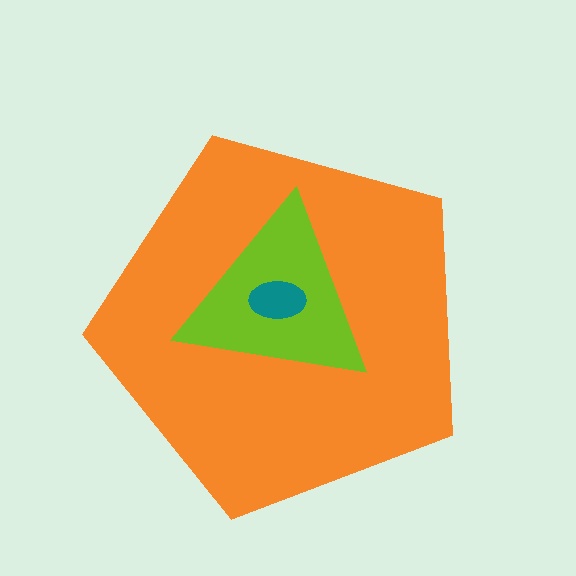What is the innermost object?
The teal ellipse.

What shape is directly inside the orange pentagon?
The lime triangle.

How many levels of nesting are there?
3.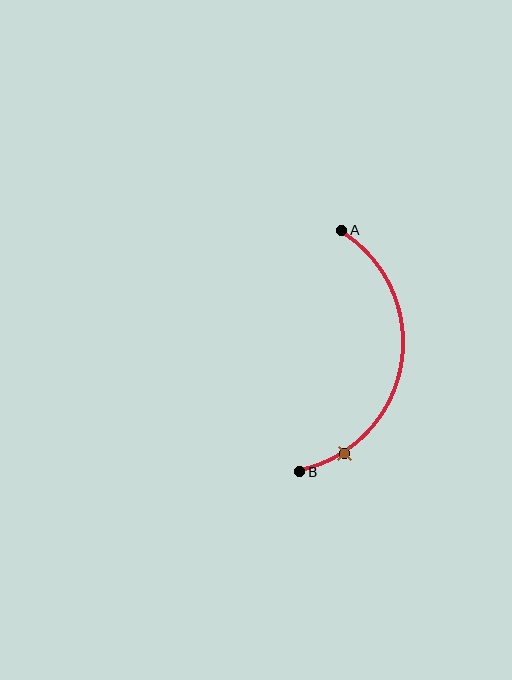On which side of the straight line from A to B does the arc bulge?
The arc bulges to the right of the straight line connecting A and B.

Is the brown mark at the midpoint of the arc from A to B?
No. The brown mark lies on the arc but is closer to endpoint B. The arc midpoint would be at the point on the curve equidistant along the arc from both A and B.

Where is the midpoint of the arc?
The arc midpoint is the point on the curve farthest from the straight line joining A and B. It sits to the right of that line.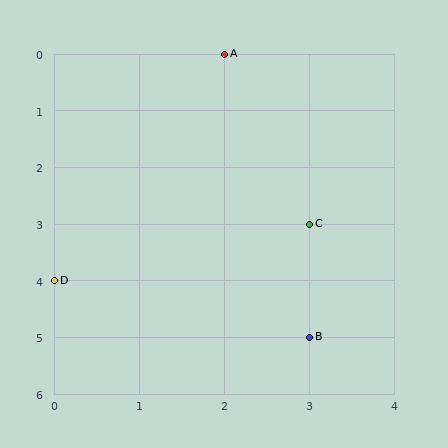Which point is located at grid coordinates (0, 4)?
Point D is at (0, 4).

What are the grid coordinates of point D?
Point D is at grid coordinates (0, 4).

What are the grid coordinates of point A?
Point A is at grid coordinates (2, 0).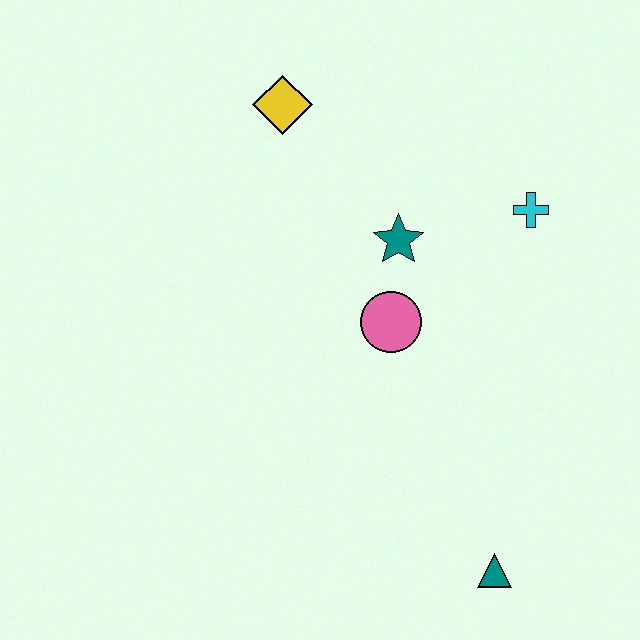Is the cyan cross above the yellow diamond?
No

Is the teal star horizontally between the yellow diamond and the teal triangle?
Yes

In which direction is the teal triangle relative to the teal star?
The teal triangle is below the teal star.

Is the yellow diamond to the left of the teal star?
Yes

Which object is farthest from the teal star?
The teal triangle is farthest from the teal star.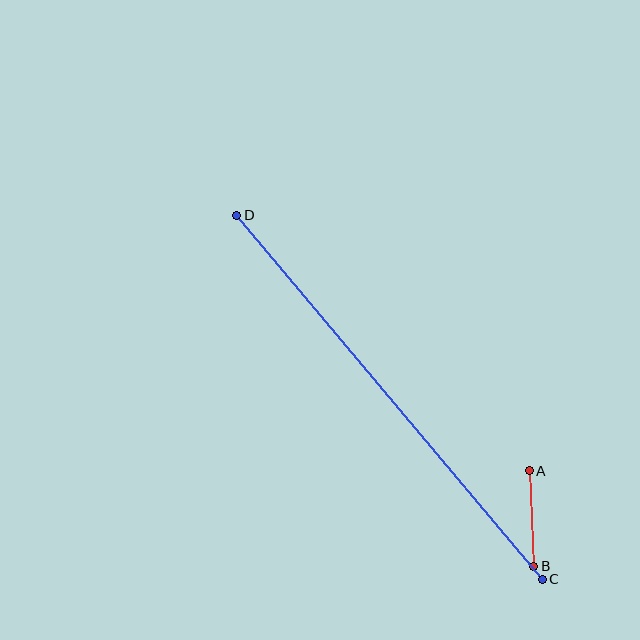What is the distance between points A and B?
The distance is approximately 96 pixels.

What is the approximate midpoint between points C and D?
The midpoint is at approximately (390, 397) pixels.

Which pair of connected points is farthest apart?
Points C and D are farthest apart.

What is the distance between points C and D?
The distance is approximately 475 pixels.